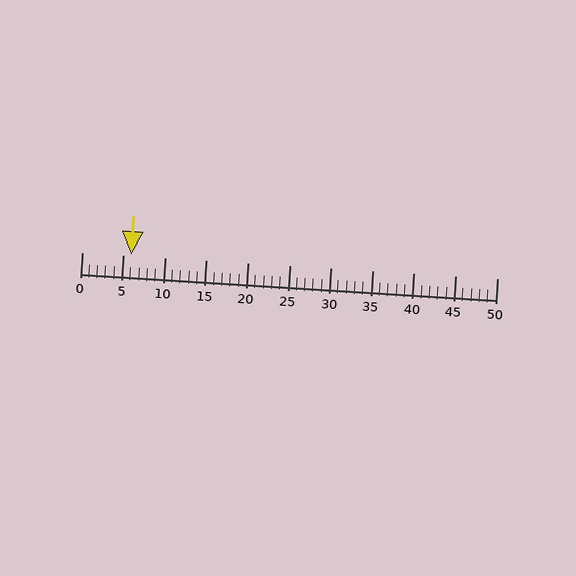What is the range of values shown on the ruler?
The ruler shows values from 0 to 50.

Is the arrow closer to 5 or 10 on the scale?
The arrow is closer to 5.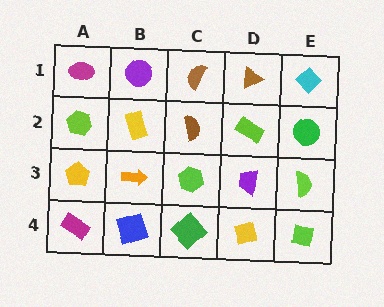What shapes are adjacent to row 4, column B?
An orange arrow (row 3, column B), a magenta rectangle (row 4, column A), a green diamond (row 4, column C).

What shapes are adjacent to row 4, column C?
A lime hexagon (row 3, column C), a blue square (row 4, column B), a yellow diamond (row 4, column D).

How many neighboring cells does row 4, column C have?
3.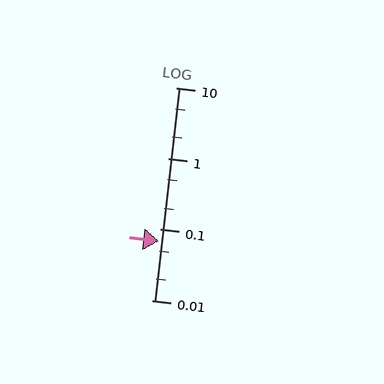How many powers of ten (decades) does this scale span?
The scale spans 3 decades, from 0.01 to 10.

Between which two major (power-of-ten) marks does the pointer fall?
The pointer is between 0.01 and 0.1.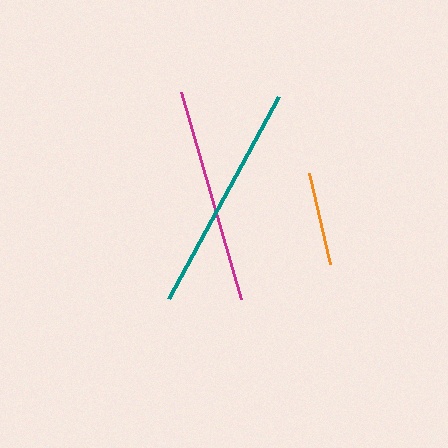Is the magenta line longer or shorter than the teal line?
The teal line is longer than the magenta line.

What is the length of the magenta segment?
The magenta segment is approximately 215 pixels long.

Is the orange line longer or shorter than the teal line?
The teal line is longer than the orange line.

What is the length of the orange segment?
The orange segment is approximately 94 pixels long.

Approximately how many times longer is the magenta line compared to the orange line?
The magenta line is approximately 2.3 times the length of the orange line.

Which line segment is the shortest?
The orange line is the shortest at approximately 94 pixels.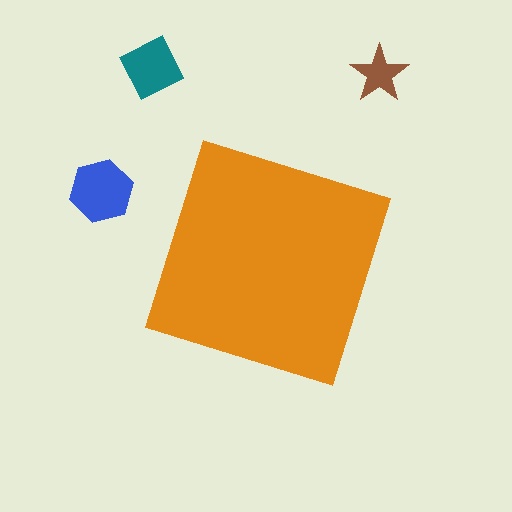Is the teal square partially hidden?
No, the teal square is fully visible.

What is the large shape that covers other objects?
An orange square.